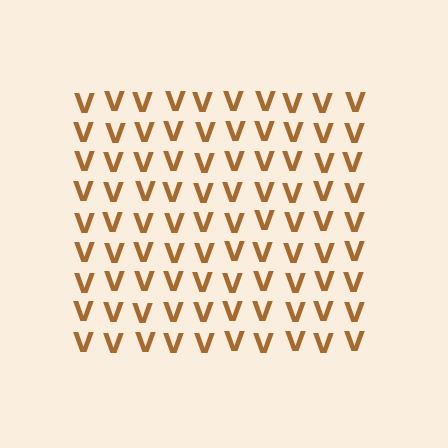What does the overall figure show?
The overall figure shows a square.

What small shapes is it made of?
It is made of small letter V's.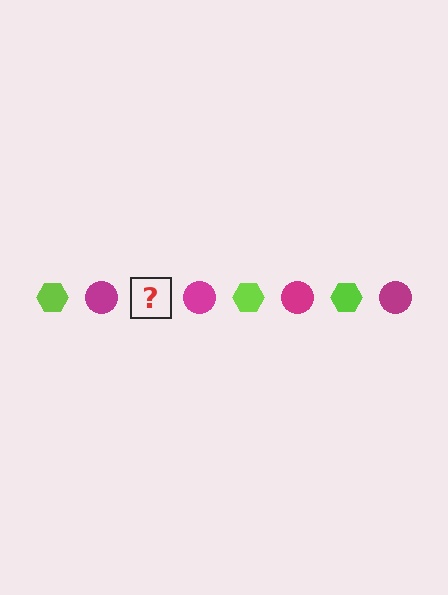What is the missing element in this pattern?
The missing element is a lime hexagon.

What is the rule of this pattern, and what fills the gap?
The rule is that the pattern alternates between lime hexagon and magenta circle. The gap should be filled with a lime hexagon.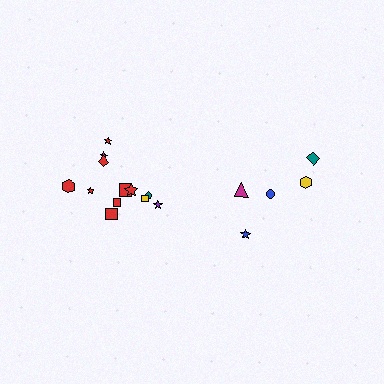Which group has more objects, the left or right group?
The left group.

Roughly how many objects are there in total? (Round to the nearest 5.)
Roughly 15 objects in total.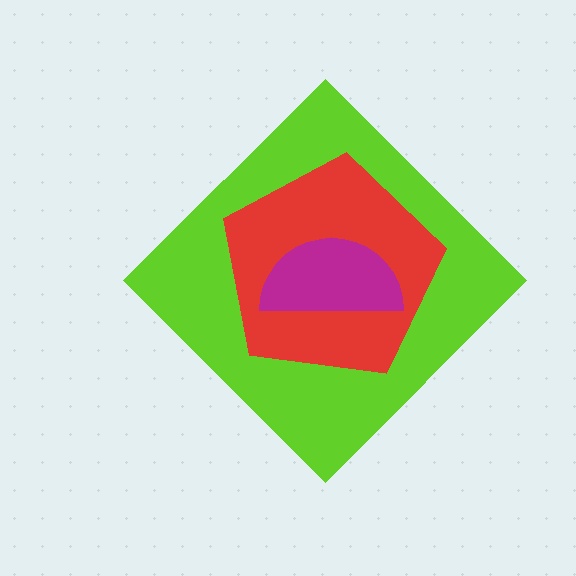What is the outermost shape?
The lime diamond.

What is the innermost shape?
The magenta semicircle.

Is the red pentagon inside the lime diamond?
Yes.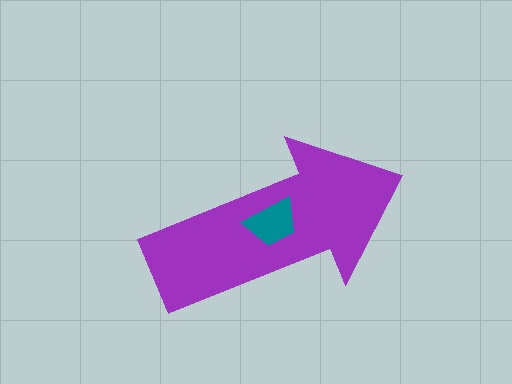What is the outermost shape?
The purple arrow.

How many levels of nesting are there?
2.